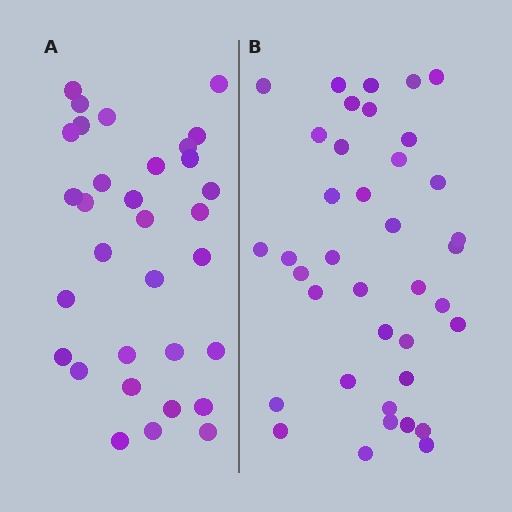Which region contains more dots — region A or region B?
Region B (the right region) has more dots.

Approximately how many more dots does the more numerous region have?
Region B has about 6 more dots than region A.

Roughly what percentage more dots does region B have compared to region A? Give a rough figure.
About 20% more.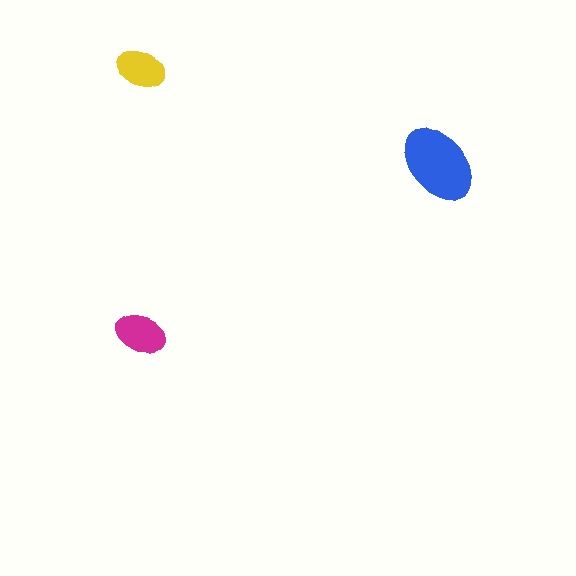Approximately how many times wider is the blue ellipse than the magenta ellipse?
About 1.5 times wider.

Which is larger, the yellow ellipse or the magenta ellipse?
The magenta one.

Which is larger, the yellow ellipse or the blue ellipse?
The blue one.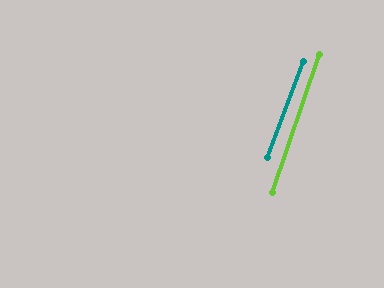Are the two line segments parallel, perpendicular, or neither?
Parallel — their directions differ by only 1.8°.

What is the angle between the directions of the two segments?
Approximately 2 degrees.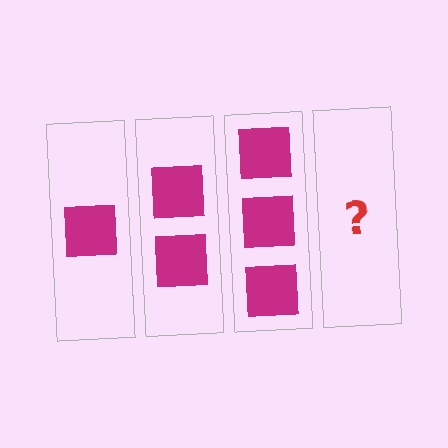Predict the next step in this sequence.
The next step is 4 squares.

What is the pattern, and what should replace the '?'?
The pattern is that each step adds one more square. The '?' should be 4 squares.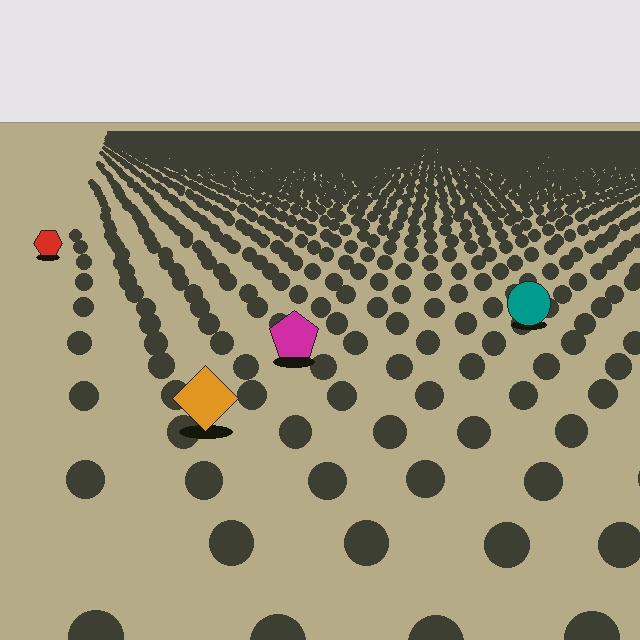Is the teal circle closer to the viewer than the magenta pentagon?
No. The magenta pentagon is closer — you can tell from the texture gradient: the ground texture is coarser near it.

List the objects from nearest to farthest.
From nearest to farthest: the orange diamond, the magenta pentagon, the teal circle, the red hexagon.